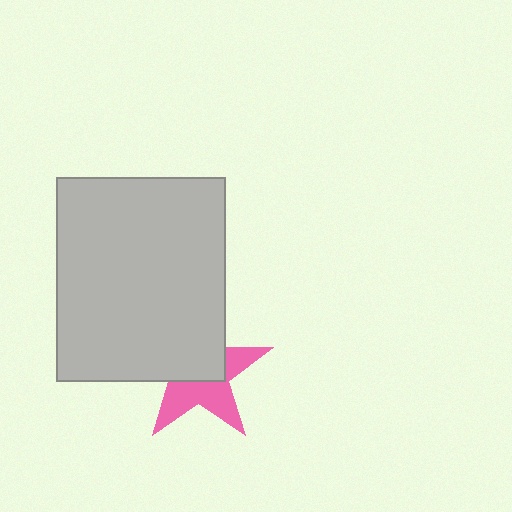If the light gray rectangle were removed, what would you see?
You would see the complete pink star.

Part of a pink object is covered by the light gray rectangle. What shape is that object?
It is a star.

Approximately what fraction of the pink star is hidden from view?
Roughly 51% of the pink star is hidden behind the light gray rectangle.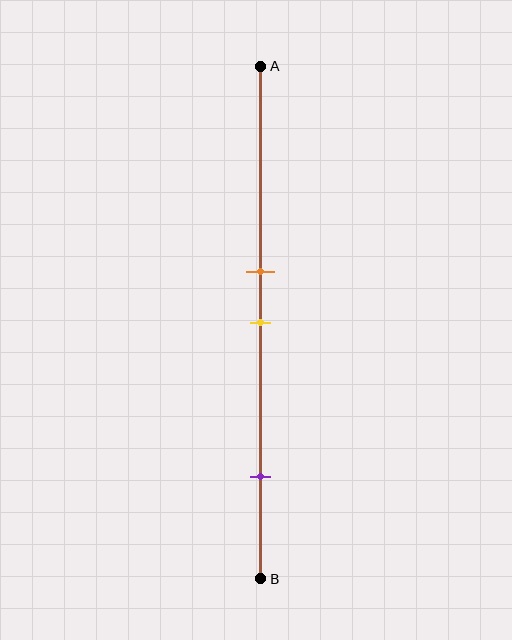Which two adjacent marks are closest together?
The orange and yellow marks are the closest adjacent pair.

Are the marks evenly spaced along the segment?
No, the marks are not evenly spaced.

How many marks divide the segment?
There are 3 marks dividing the segment.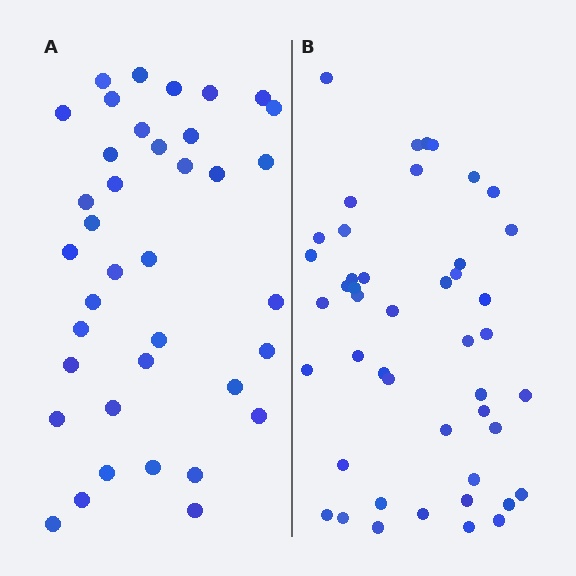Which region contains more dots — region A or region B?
Region B (the right region) has more dots.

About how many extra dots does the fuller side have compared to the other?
Region B has roughly 8 or so more dots than region A.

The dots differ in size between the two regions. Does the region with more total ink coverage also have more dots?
No. Region A has more total ink coverage because its dots are larger, but region B actually contains more individual dots. Total area can be misleading — the number of items is what matters here.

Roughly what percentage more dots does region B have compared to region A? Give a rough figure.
About 20% more.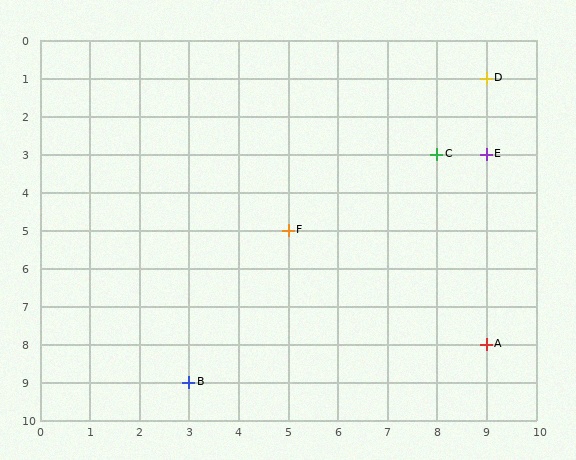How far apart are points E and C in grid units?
Points E and C are 1 column apart.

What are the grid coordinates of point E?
Point E is at grid coordinates (9, 3).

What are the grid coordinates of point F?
Point F is at grid coordinates (5, 5).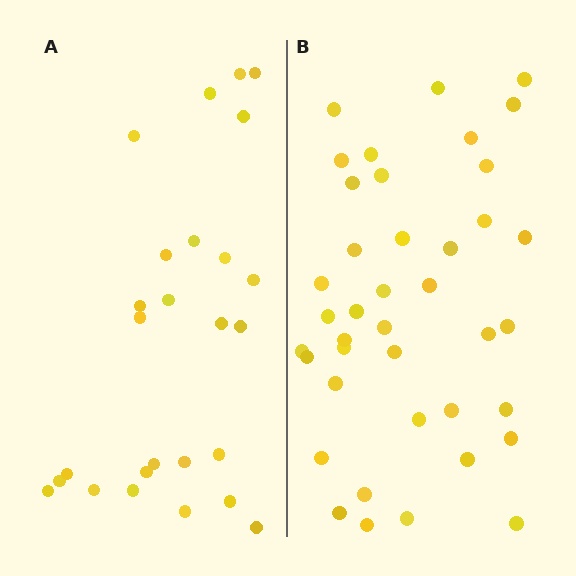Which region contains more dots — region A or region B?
Region B (the right region) has more dots.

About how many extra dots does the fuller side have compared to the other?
Region B has approximately 15 more dots than region A.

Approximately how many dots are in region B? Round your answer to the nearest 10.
About 40 dots.